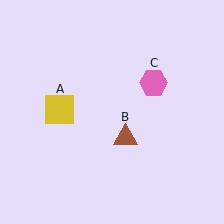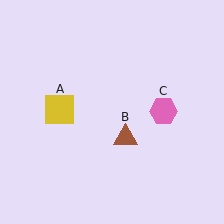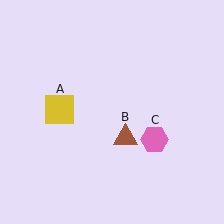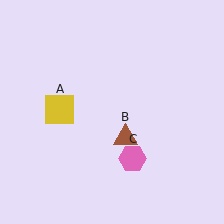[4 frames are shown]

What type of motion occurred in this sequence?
The pink hexagon (object C) rotated clockwise around the center of the scene.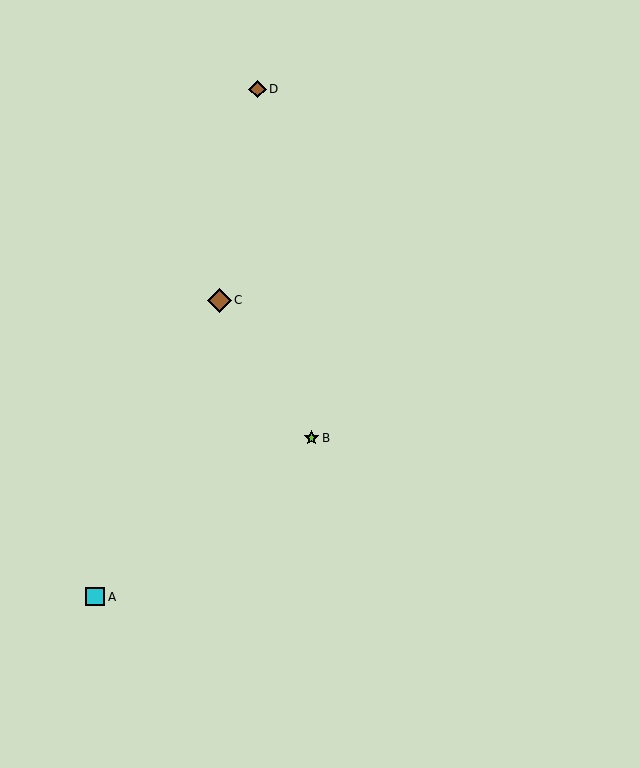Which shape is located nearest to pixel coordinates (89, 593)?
The cyan square (labeled A) at (95, 597) is nearest to that location.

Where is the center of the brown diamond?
The center of the brown diamond is at (257, 89).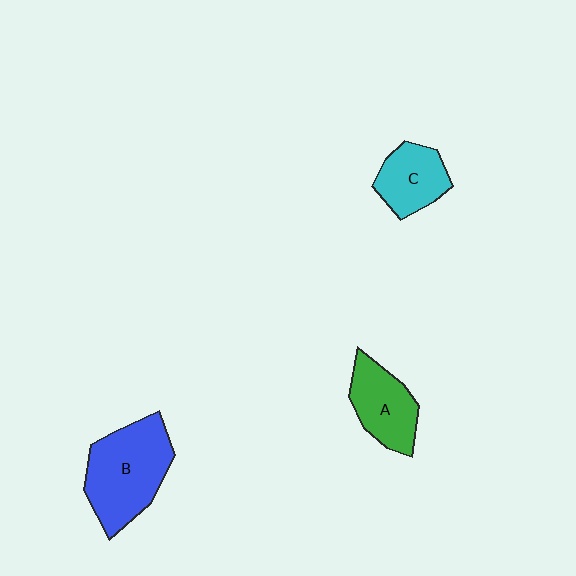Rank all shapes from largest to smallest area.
From largest to smallest: B (blue), A (green), C (cyan).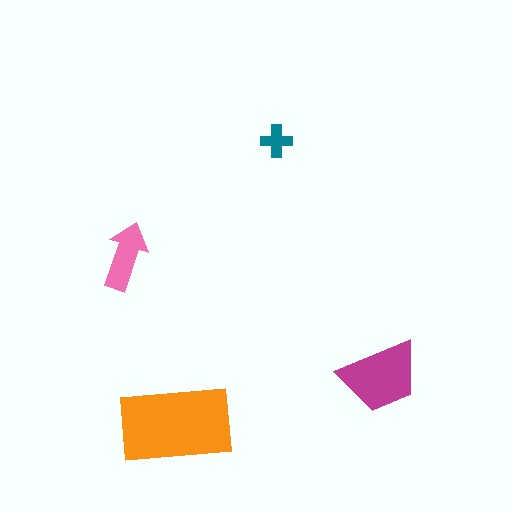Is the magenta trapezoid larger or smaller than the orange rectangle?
Smaller.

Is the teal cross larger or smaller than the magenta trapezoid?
Smaller.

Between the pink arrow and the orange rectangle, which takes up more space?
The orange rectangle.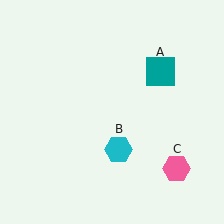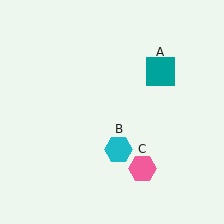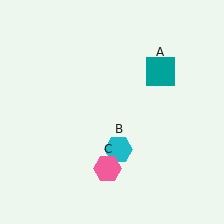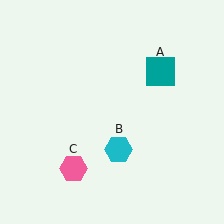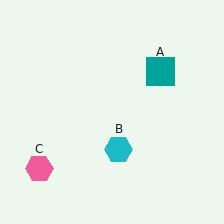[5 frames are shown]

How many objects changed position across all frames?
1 object changed position: pink hexagon (object C).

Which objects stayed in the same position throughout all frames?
Teal square (object A) and cyan hexagon (object B) remained stationary.